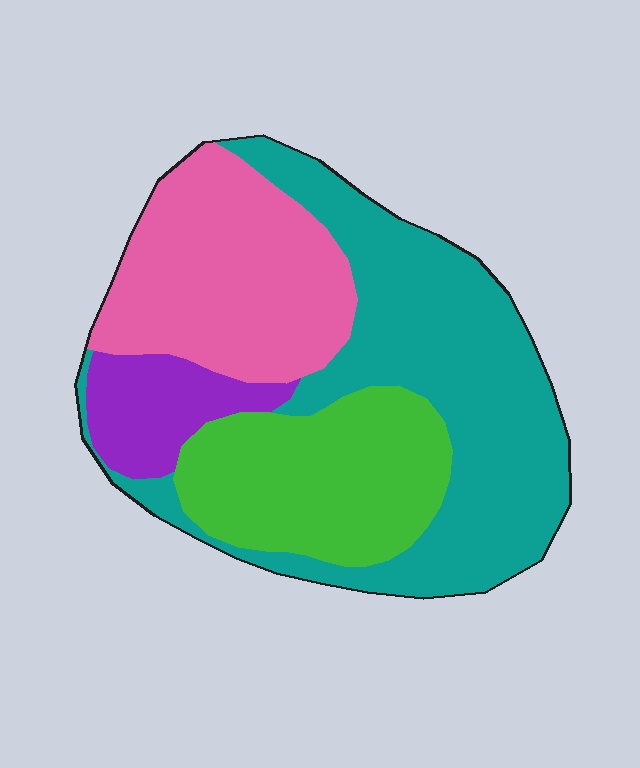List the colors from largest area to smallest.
From largest to smallest: teal, pink, green, purple.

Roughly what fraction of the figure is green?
Green covers 23% of the figure.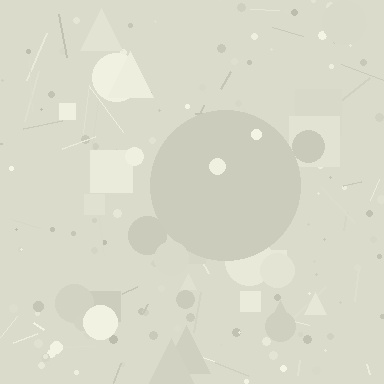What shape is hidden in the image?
A circle is hidden in the image.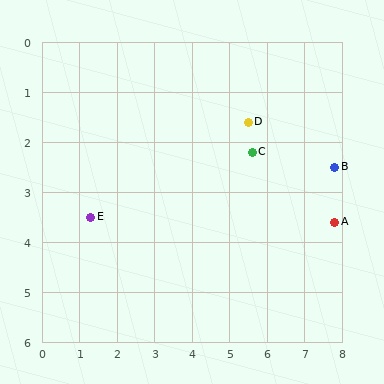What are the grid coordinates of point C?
Point C is at approximately (5.6, 2.2).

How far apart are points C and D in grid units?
Points C and D are about 0.6 grid units apart.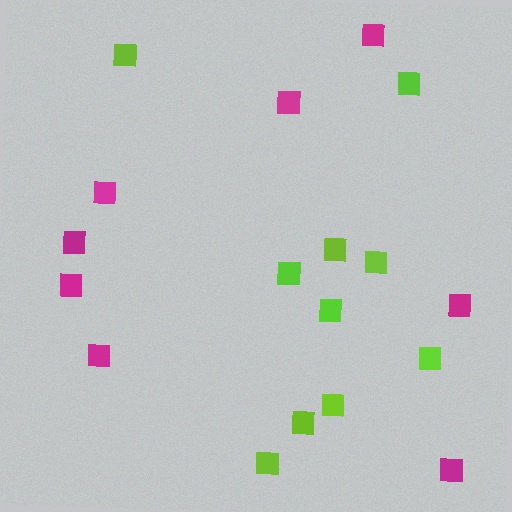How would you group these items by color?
There are 2 groups: one group of magenta squares (8) and one group of lime squares (10).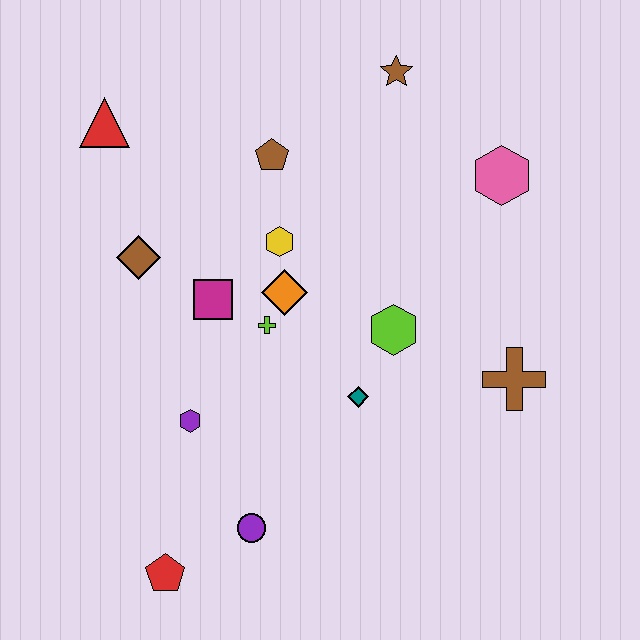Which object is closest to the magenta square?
The lime cross is closest to the magenta square.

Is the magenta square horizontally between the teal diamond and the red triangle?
Yes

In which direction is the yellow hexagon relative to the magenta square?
The yellow hexagon is to the right of the magenta square.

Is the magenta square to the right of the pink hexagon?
No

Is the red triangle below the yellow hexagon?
No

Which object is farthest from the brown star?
The red pentagon is farthest from the brown star.